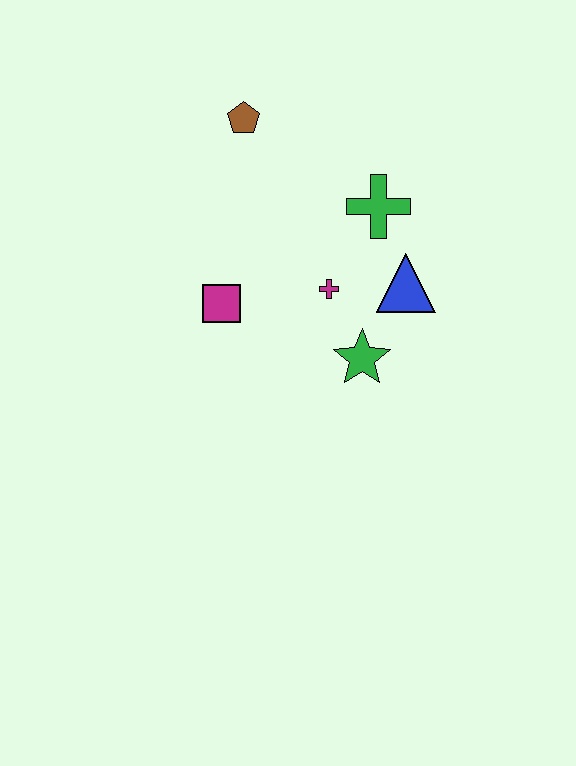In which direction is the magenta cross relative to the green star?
The magenta cross is above the green star.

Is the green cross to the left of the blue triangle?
Yes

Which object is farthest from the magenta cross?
The brown pentagon is farthest from the magenta cross.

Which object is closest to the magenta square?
The magenta cross is closest to the magenta square.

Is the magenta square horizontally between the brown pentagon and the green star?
No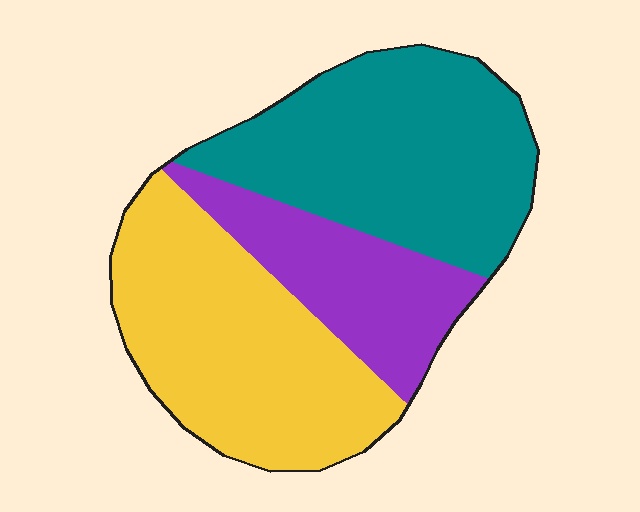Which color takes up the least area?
Purple, at roughly 20%.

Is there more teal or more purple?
Teal.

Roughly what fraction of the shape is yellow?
Yellow covers around 40% of the shape.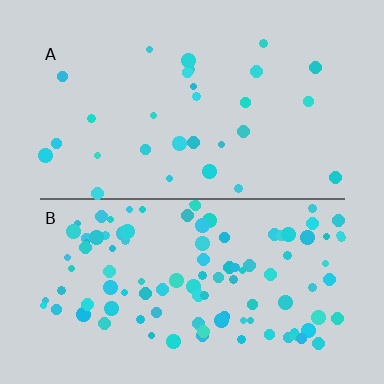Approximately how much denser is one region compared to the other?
Approximately 3.7× — region B over region A.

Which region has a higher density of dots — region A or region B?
B (the bottom).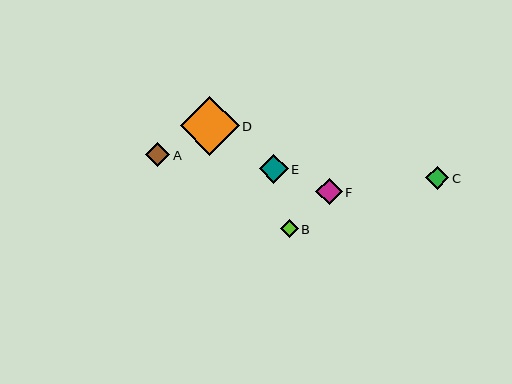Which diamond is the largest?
Diamond D is the largest with a size of approximately 59 pixels.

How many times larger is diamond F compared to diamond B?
Diamond F is approximately 1.4 times the size of diamond B.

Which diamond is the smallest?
Diamond B is the smallest with a size of approximately 18 pixels.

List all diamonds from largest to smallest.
From largest to smallest: D, E, F, A, C, B.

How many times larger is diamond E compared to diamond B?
Diamond E is approximately 1.6 times the size of diamond B.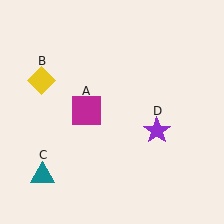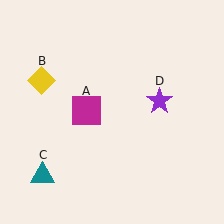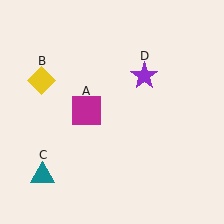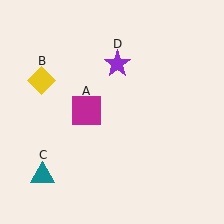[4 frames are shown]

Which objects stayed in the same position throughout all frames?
Magenta square (object A) and yellow diamond (object B) and teal triangle (object C) remained stationary.